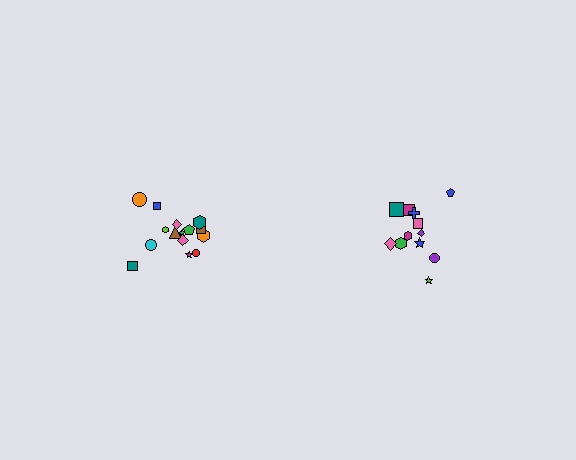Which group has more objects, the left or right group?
The left group.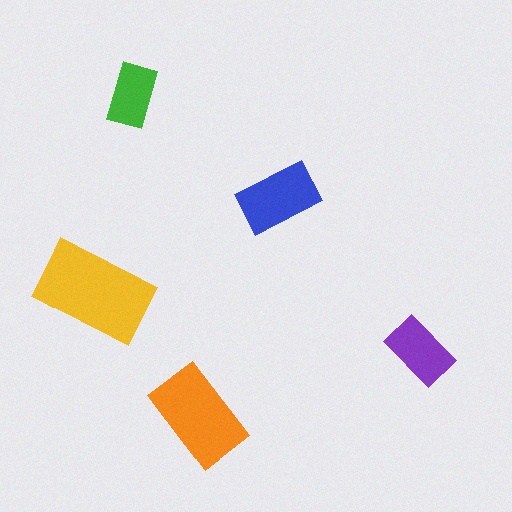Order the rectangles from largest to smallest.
the yellow one, the orange one, the blue one, the purple one, the green one.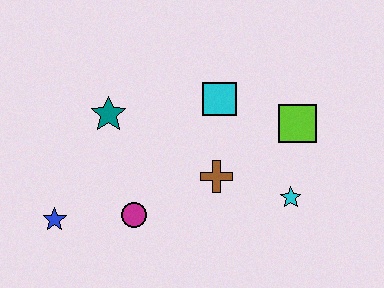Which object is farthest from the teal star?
The cyan star is farthest from the teal star.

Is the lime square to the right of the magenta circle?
Yes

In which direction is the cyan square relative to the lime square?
The cyan square is to the left of the lime square.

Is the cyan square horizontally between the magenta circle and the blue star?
No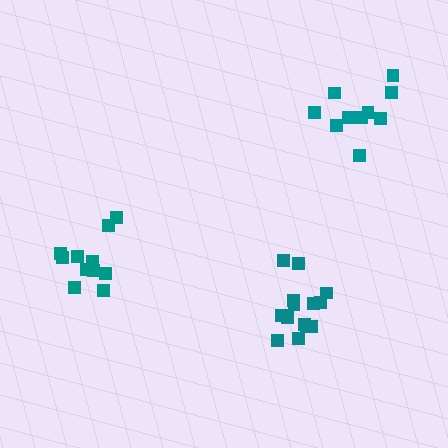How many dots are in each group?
Group 1: 14 dots, Group 2: 10 dots, Group 3: 11 dots (35 total).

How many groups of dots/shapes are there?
There are 3 groups.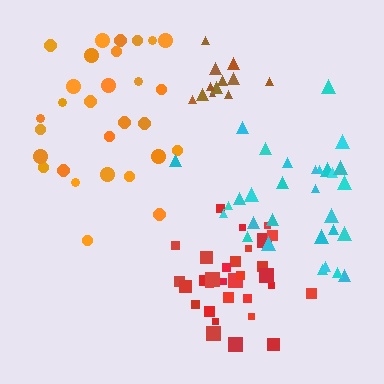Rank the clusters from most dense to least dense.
red, brown, cyan, orange.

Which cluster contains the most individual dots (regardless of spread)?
Red (31).